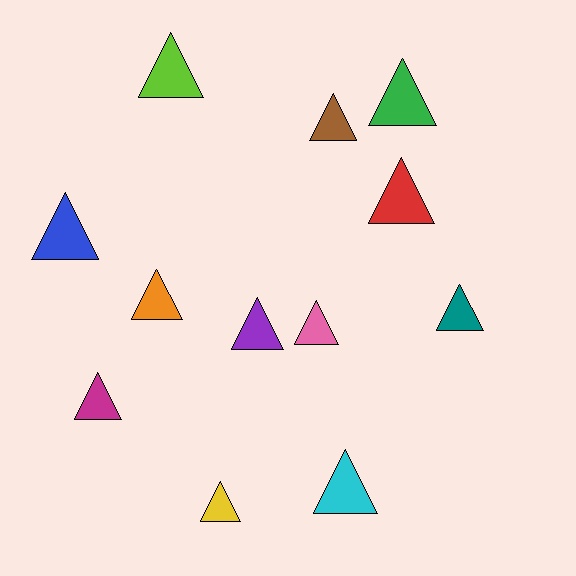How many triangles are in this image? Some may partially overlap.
There are 12 triangles.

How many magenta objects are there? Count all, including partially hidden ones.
There is 1 magenta object.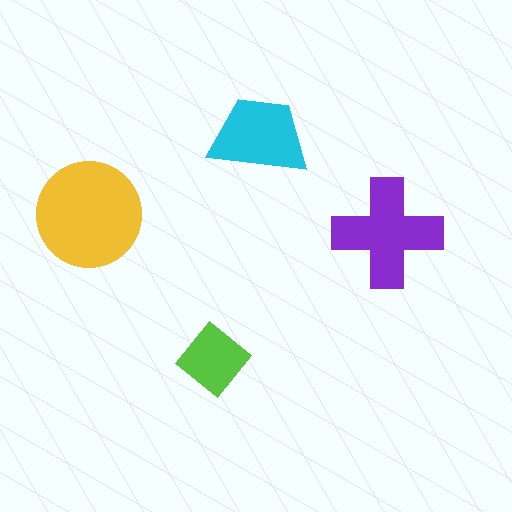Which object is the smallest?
The lime diamond.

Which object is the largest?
The yellow circle.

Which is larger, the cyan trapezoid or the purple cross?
The purple cross.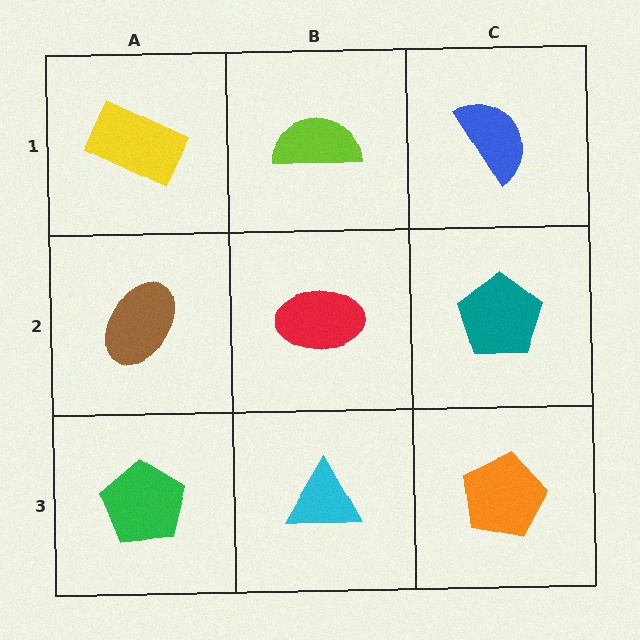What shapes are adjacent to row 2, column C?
A blue semicircle (row 1, column C), an orange pentagon (row 3, column C), a red ellipse (row 2, column B).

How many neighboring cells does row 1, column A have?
2.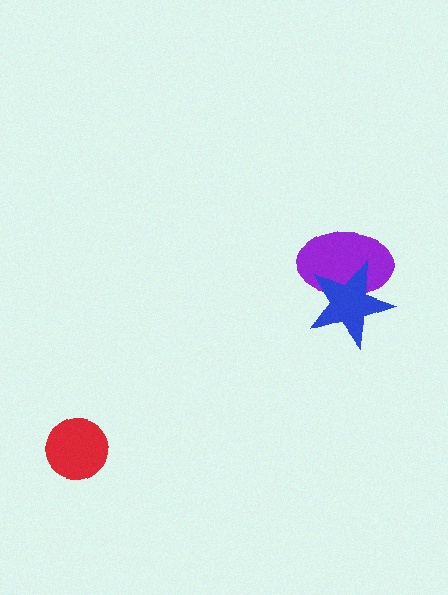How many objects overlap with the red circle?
0 objects overlap with the red circle.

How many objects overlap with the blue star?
1 object overlaps with the blue star.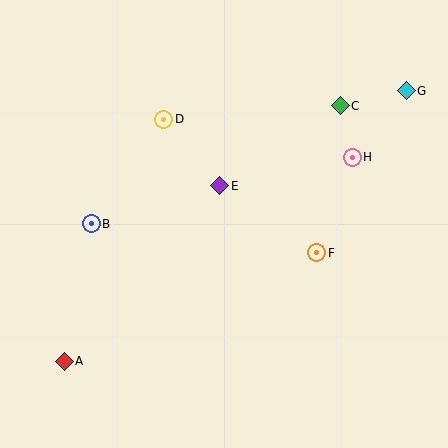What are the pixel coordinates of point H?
Point H is at (352, 157).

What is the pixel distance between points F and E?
The distance between F and E is 118 pixels.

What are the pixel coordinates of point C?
Point C is at (340, 106).